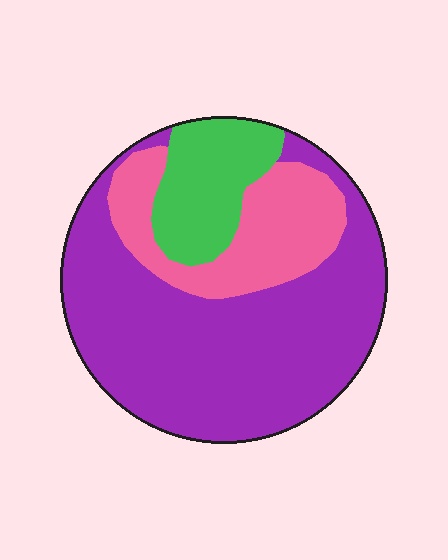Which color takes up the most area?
Purple, at roughly 60%.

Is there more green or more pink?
Pink.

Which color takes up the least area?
Green, at roughly 15%.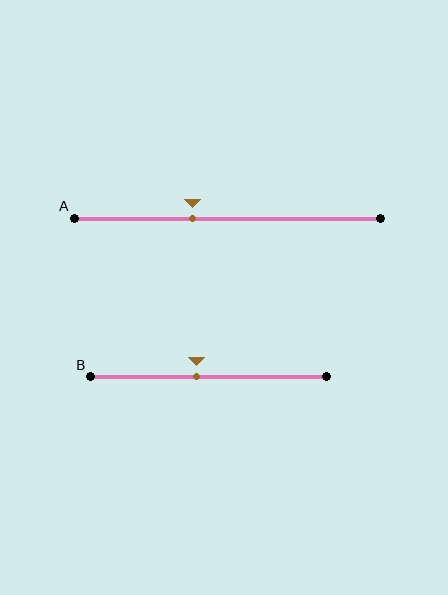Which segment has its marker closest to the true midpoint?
Segment B has its marker closest to the true midpoint.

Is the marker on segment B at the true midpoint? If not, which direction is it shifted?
No, the marker on segment B is shifted to the left by about 5% of the segment length.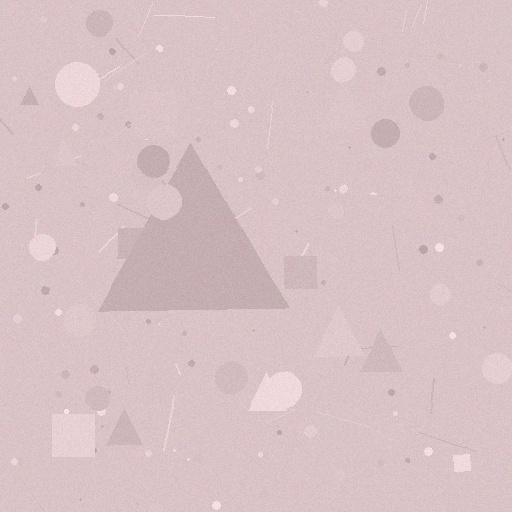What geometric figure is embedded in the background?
A triangle is embedded in the background.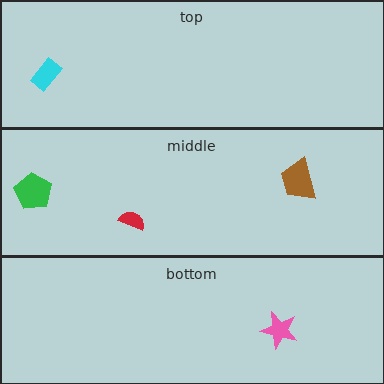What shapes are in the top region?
The cyan rectangle.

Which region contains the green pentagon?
The middle region.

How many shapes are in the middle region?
3.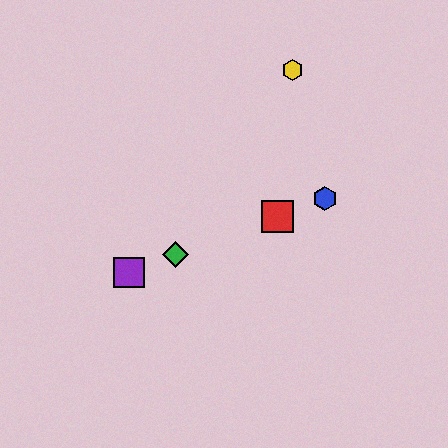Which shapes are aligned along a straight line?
The red square, the blue hexagon, the green diamond, the purple square are aligned along a straight line.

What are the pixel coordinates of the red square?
The red square is at (277, 216).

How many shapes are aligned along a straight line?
4 shapes (the red square, the blue hexagon, the green diamond, the purple square) are aligned along a straight line.